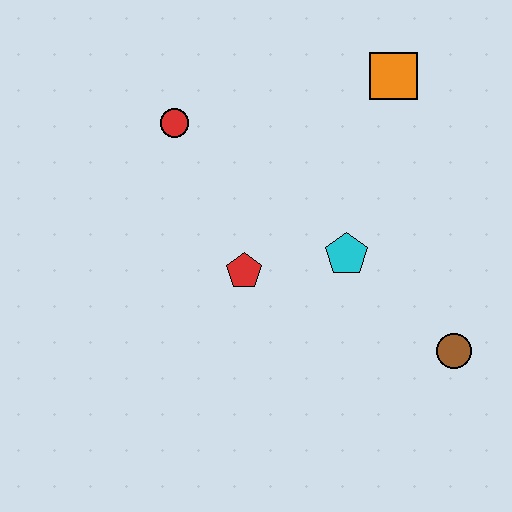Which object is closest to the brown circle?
The cyan pentagon is closest to the brown circle.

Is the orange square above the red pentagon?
Yes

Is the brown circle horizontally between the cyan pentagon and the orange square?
No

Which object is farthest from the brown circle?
The red circle is farthest from the brown circle.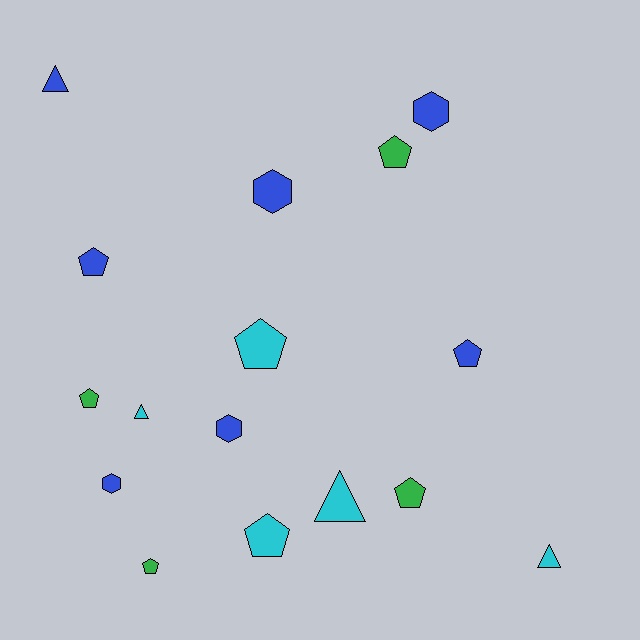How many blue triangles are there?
There is 1 blue triangle.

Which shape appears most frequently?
Pentagon, with 8 objects.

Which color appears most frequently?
Blue, with 7 objects.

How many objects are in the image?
There are 16 objects.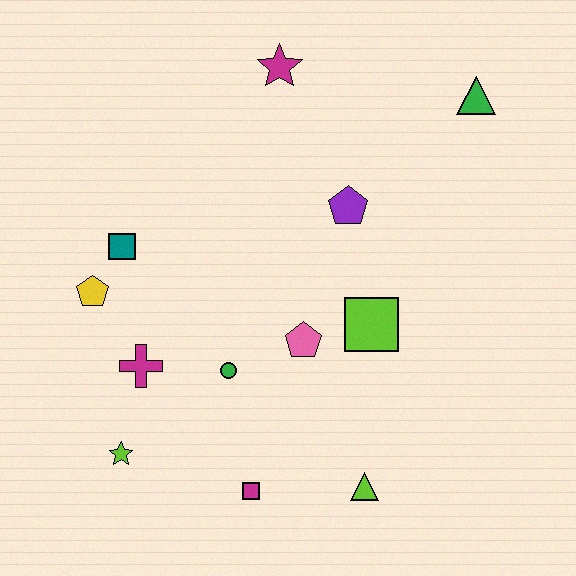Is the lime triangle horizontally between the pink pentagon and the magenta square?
No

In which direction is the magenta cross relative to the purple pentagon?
The magenta cross is to the left of the purple pentagon.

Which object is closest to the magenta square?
The lime triangle is closest to the magenta square.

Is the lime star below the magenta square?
No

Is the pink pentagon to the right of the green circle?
Yes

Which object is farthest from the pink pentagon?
The green triangle is farthest from the pink pentagon.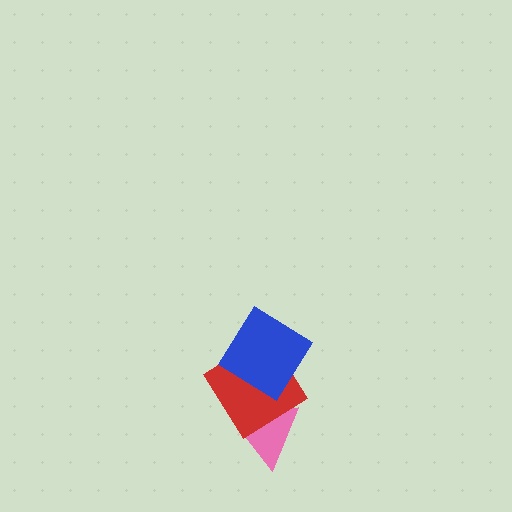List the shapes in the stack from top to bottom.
From top to bottom: the blue diamond, the red diamond, the pink triangle.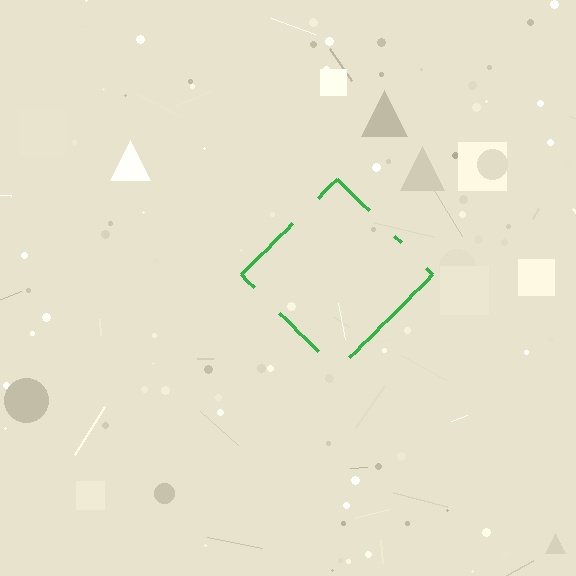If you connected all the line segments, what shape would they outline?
They would outline a diamond.